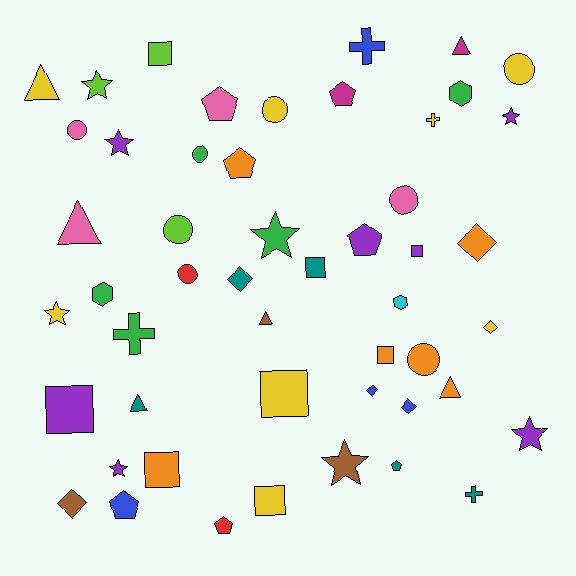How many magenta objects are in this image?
There are 2 magenta objects.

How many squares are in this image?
There are 8 squares.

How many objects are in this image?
There are 50 objects.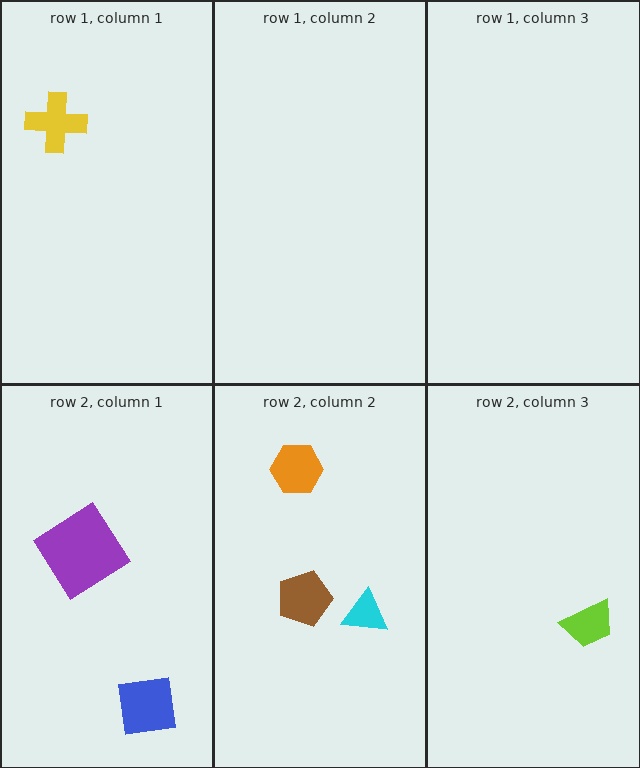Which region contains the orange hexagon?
The row 2, column 2 region.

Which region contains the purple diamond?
The row 2, column 1 region.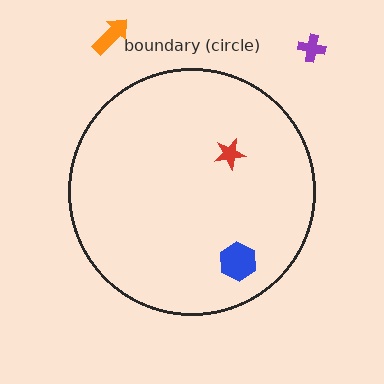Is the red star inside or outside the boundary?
Inside.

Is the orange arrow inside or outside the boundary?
Outside.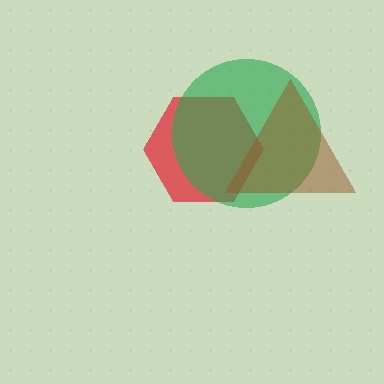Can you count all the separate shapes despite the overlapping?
Yes, there are 3 separate shapes.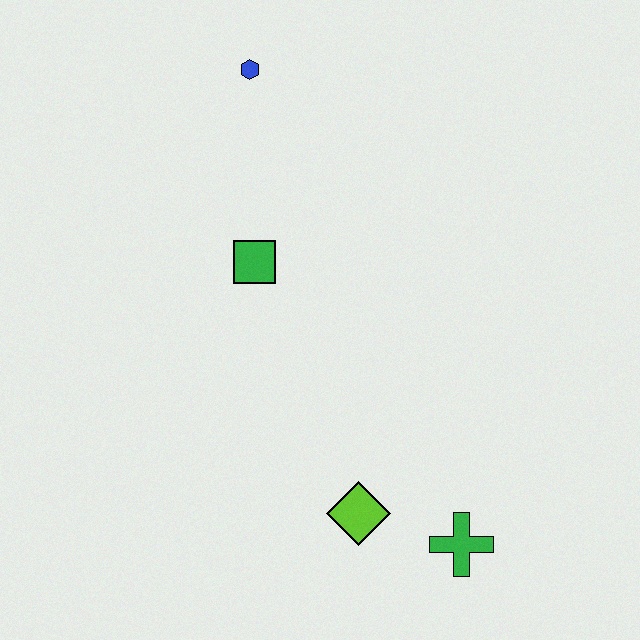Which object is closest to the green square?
The blue hexagon is closest to the green square.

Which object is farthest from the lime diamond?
The blue hexagon is farthest from the lime diamond.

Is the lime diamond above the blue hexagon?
No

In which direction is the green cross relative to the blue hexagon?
The green cross is below the blue hexagon.